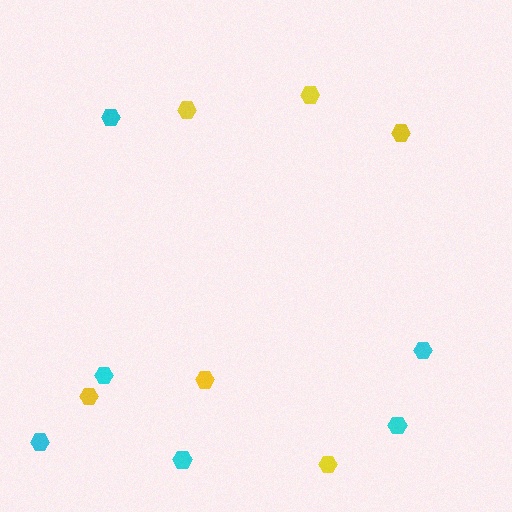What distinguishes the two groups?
There are 2 groups: one group of yellow hexagons (6) and one group of cyan hexagons (6).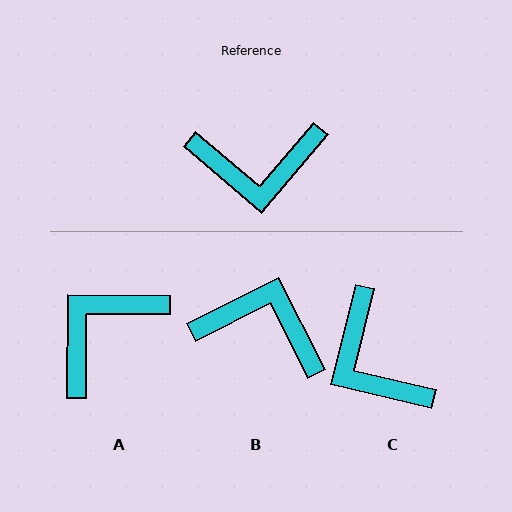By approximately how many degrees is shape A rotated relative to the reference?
Approximately 140 degrees clockwise.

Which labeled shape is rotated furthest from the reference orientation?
B, about 157 degrees away.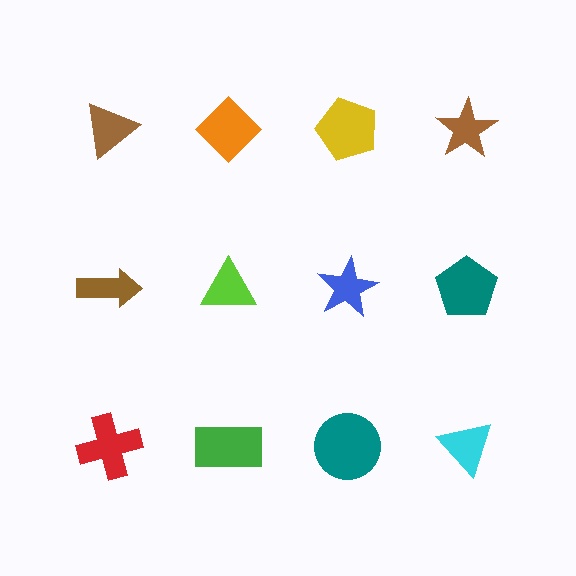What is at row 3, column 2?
A green rectangle.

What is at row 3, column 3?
A teal circle.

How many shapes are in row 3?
4 shapes.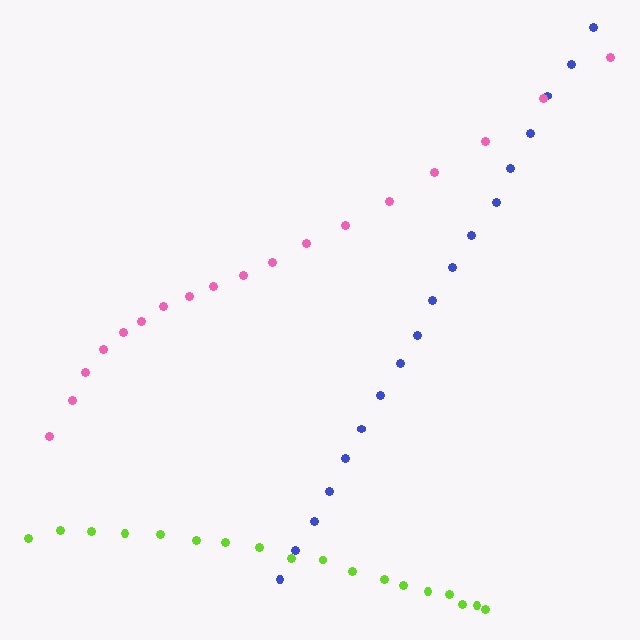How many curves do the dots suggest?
There are 3 distinct paths.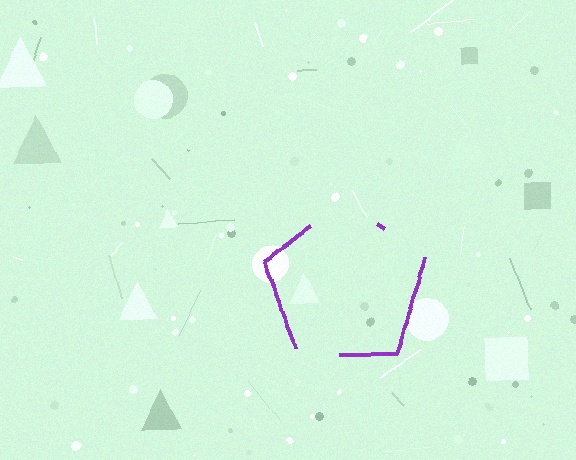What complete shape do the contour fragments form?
The contour fragments form a pentagon.